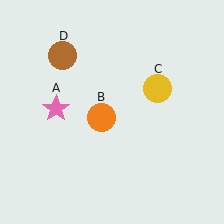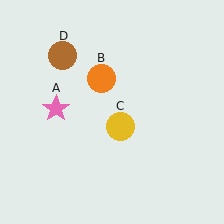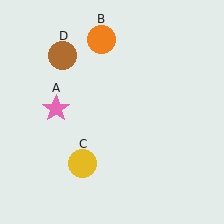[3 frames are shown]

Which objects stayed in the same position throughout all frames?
Pink star (object A) and brown circle (object D) remained stationary.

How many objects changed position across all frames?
2 objects changed position: orange circle (object B), yellow circle (object C).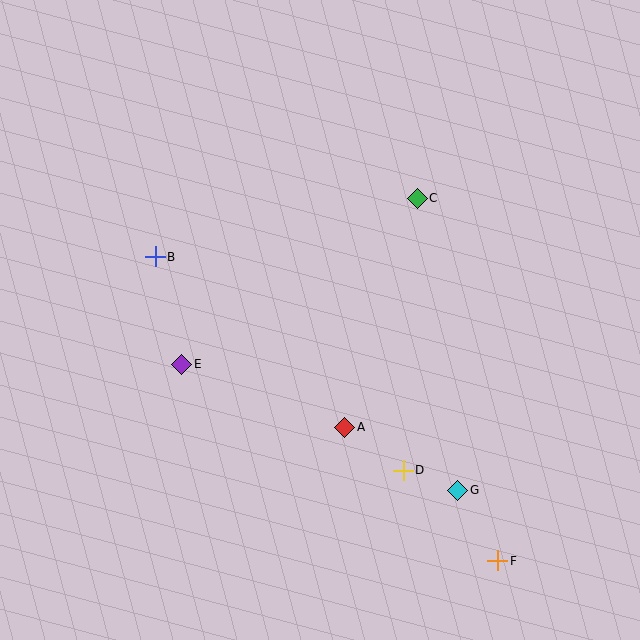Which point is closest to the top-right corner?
Point C is closest to the top-right corner.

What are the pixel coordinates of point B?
Point B is at (155, 257).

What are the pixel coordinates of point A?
Point A is at (345, 427).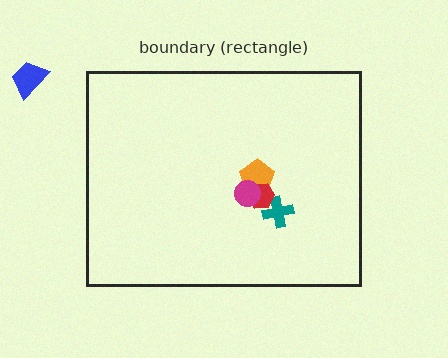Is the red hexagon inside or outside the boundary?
Inside.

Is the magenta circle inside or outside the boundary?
Inside.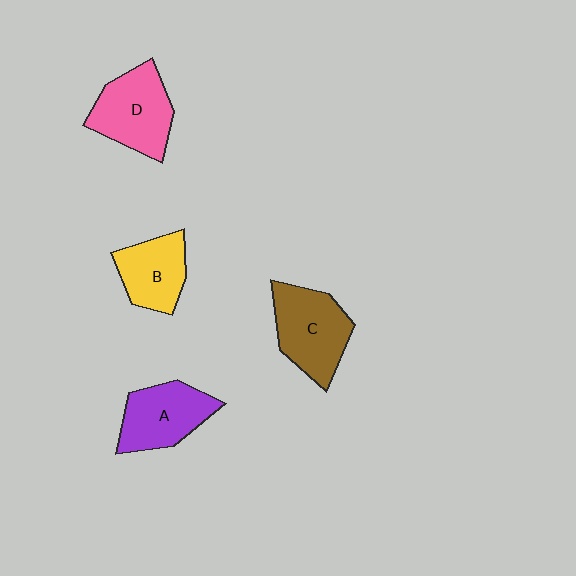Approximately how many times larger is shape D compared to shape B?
Approximately 1.3 times.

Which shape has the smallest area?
Shape B (yellow).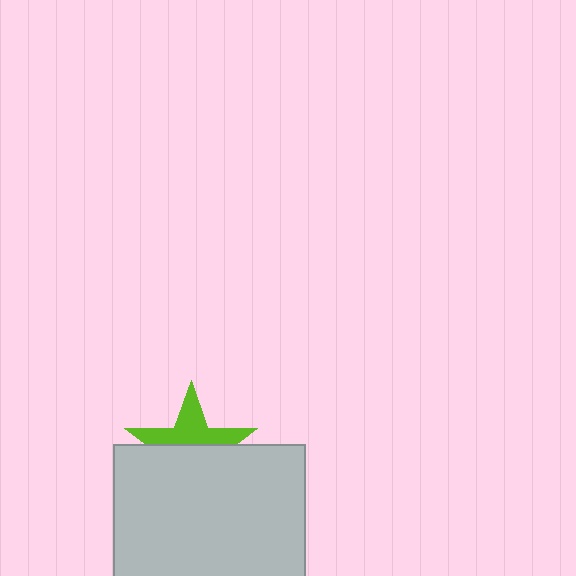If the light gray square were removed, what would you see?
You would see the complete lime star.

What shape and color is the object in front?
The object in front is a light gray square.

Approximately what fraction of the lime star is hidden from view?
Roughly 55% of the lime star is hidden behind the light gray square.